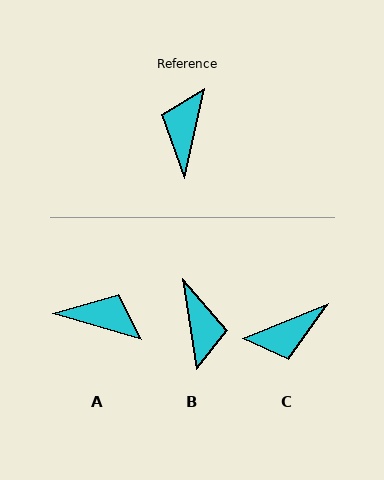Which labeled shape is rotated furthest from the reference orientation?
B, about 159 degrees away.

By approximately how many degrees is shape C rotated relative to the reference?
Approximately 125 degrees counter-clockwise.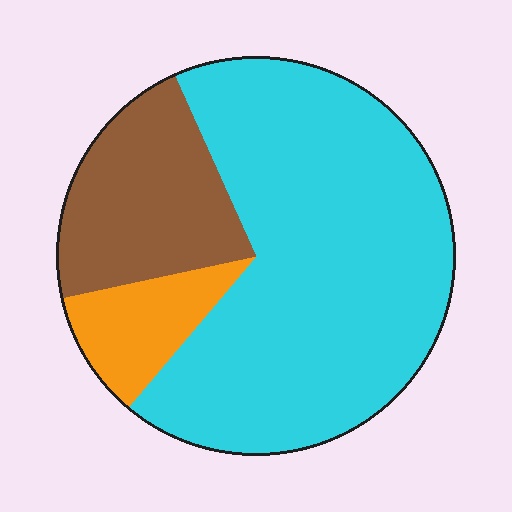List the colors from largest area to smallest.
From largest to smallest: cyan, brown, orange.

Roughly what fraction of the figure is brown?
Brown takes up about one fifth (1/5) of the figure.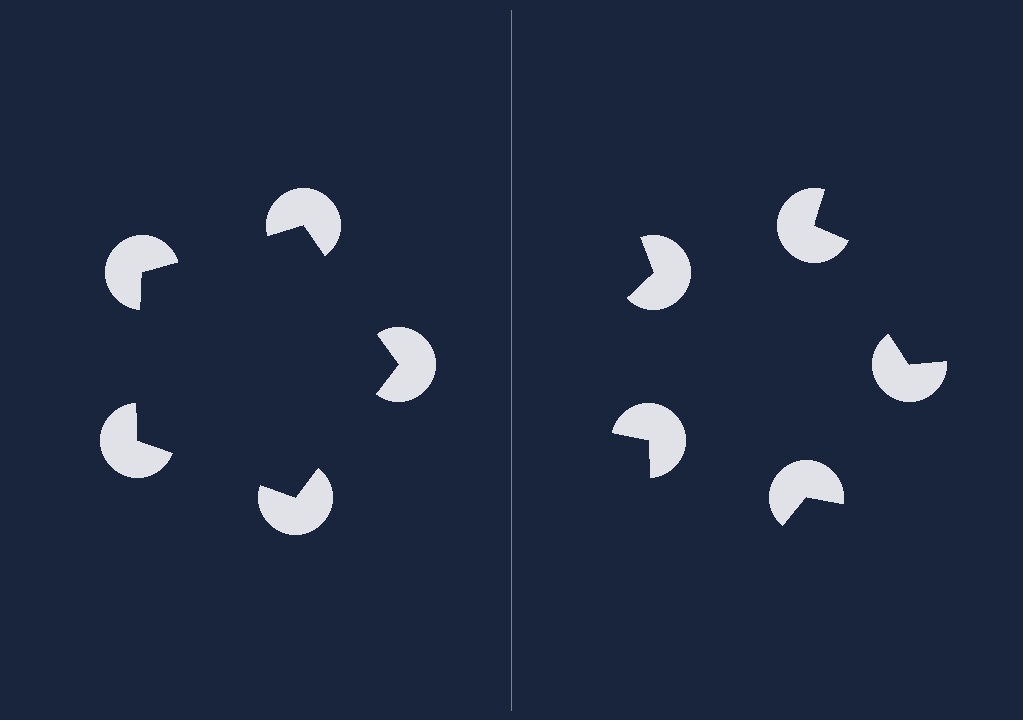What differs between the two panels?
The pac-man discs are positioned identically on both sides; only the wedge orientations differ. On the left they align to a pentagon; on the right they are misaligned.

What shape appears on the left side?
An illusory pentagon.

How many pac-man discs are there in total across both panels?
10 — 5 on each side.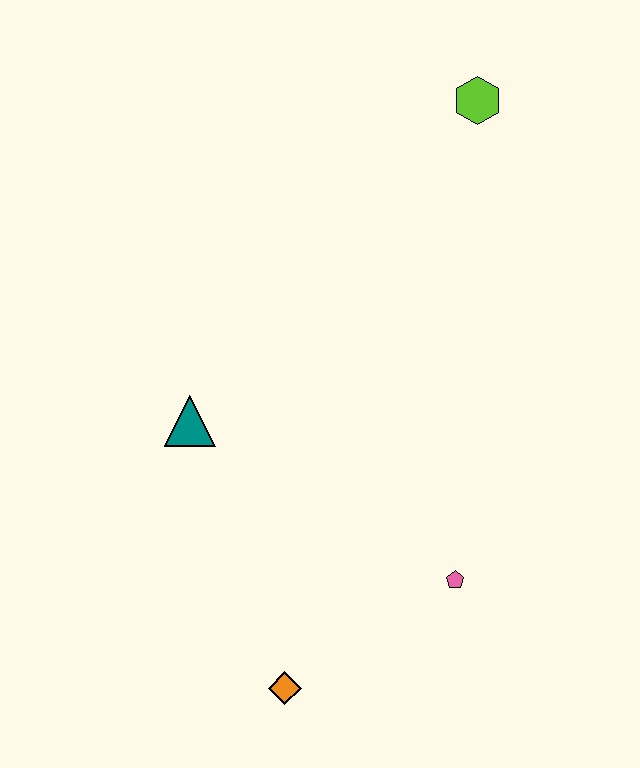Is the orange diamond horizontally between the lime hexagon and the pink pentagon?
No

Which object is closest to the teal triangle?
The orange diamond is closest to the teal triangle.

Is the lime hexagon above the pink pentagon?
Yes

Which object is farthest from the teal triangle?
The lime hexagon is farthest from the teal triangle.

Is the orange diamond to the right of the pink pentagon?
No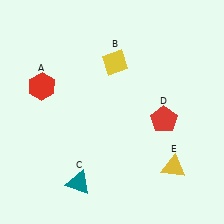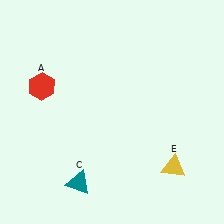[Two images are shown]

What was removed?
The red pentagon (D), the yellow diamond (B) were removed in Image 2.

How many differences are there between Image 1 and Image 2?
There are 2 differences between the two images.